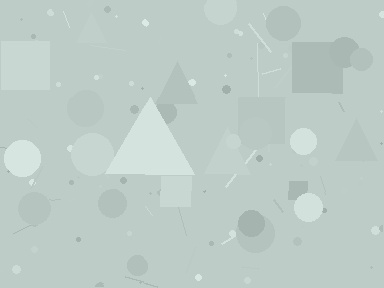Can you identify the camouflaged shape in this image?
The camouflaged shape is a triangle.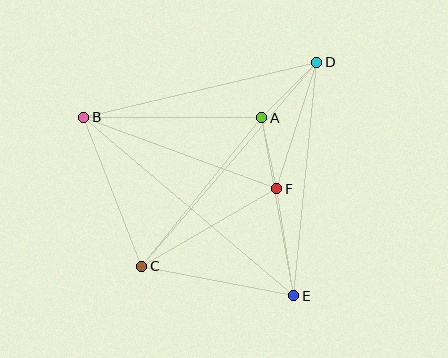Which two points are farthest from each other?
Points B and E are farthest from each other.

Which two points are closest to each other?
Points A and F are closest to each other.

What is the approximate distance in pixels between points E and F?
The distance between E and F is approximately 108 pixels.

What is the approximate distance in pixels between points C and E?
The distance between C and E is approximately 155 pixels.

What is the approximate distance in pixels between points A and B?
The distance between A and B is approximately 178 pixels.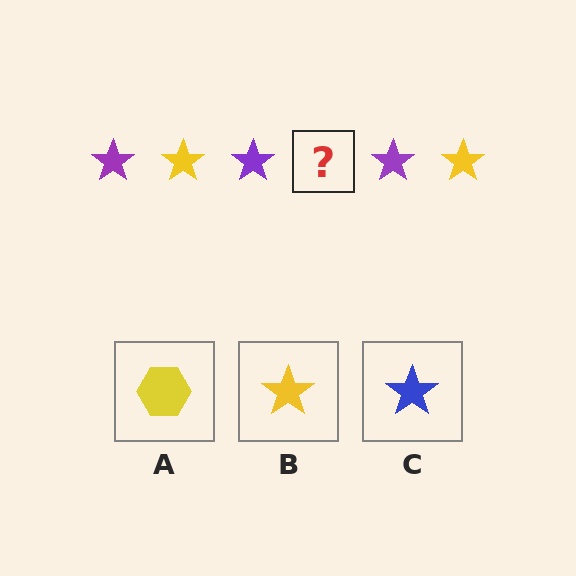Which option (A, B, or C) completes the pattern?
B.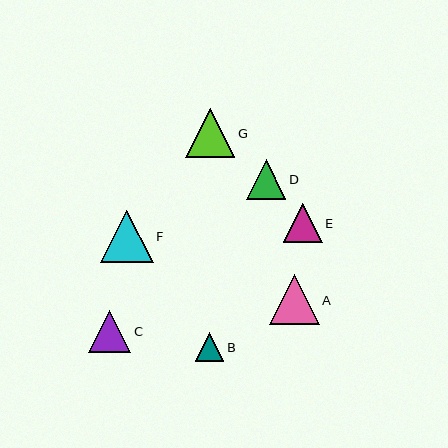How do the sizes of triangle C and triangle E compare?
Triangle C and triangle E are approximately the same size.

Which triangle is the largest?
Triangle F is the largest with a size of approximately 53 pixels.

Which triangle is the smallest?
Triangle B is the smallest with a size of approximately 28 pixels.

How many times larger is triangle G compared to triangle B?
Triangle G is approximately 1.7 times the size of triangle B.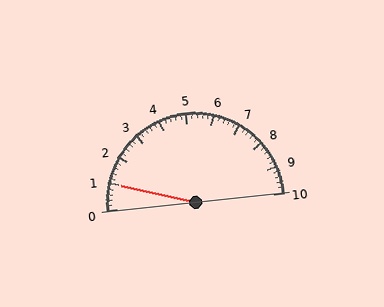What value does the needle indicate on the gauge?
The needle indicates approximately 1.0.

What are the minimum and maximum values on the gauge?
The gauge ranges from 0 to 10.